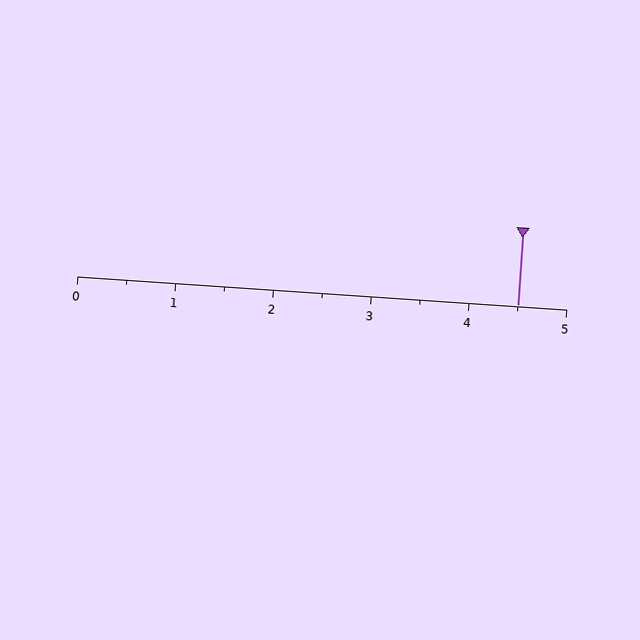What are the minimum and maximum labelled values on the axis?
The axis runs from 0 to 5.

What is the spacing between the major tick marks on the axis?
The major ticks are spaced 1 apart.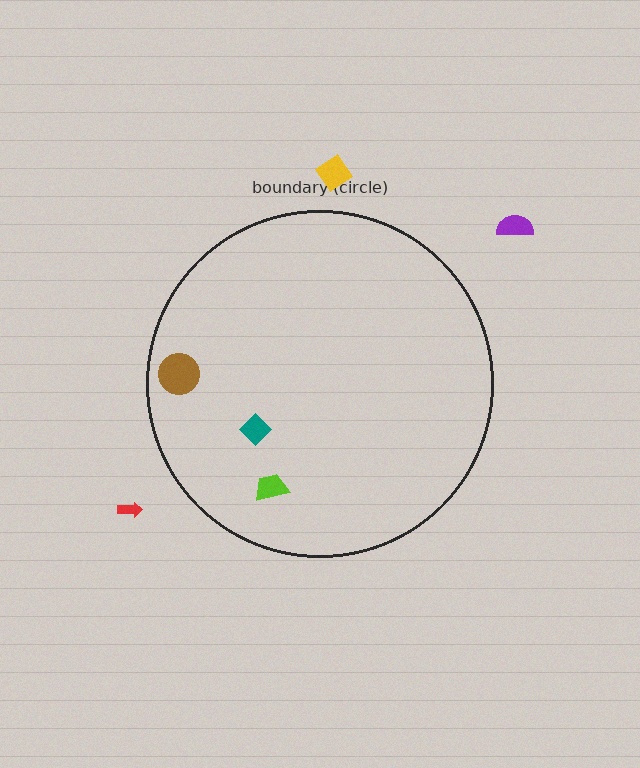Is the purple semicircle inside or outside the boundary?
Outside.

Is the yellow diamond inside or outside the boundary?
Outside.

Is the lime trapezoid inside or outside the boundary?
Inside.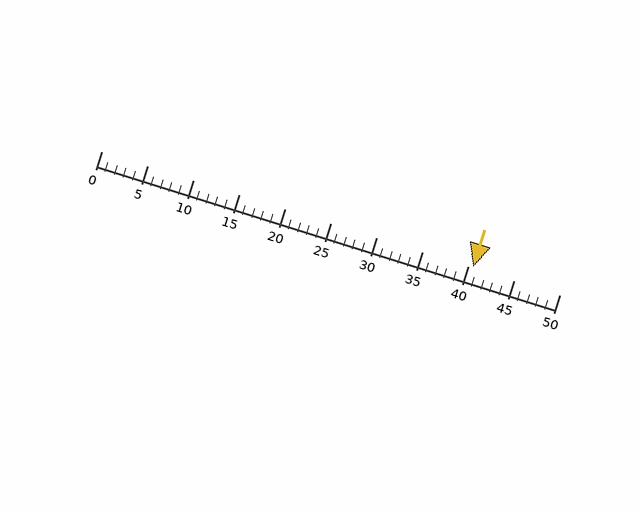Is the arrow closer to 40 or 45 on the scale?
The arrow is closer to 40.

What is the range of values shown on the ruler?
The ruler shows values from 0 to 50.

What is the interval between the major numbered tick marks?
The major tick marks are spaced 5 units apart.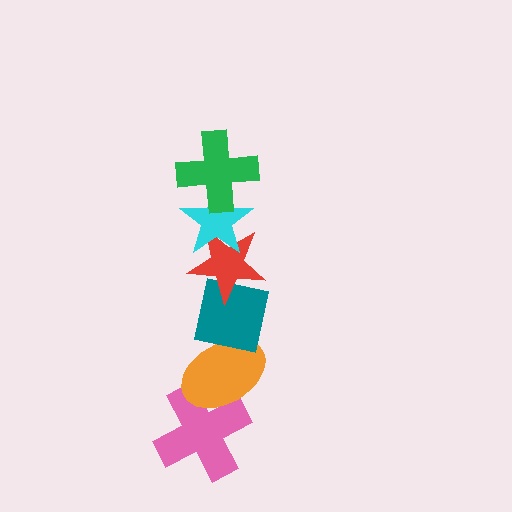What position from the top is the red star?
The red star is 3rd from the top.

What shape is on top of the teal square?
The red star is on top of the teal square.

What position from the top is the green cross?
The green cross is 1st from the top.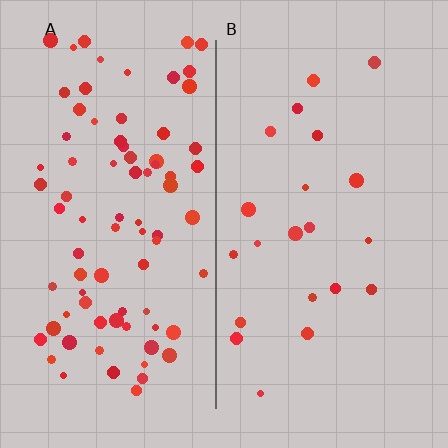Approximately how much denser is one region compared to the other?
Approximately 3.8× — region A over region B.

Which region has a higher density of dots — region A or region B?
A (the left).